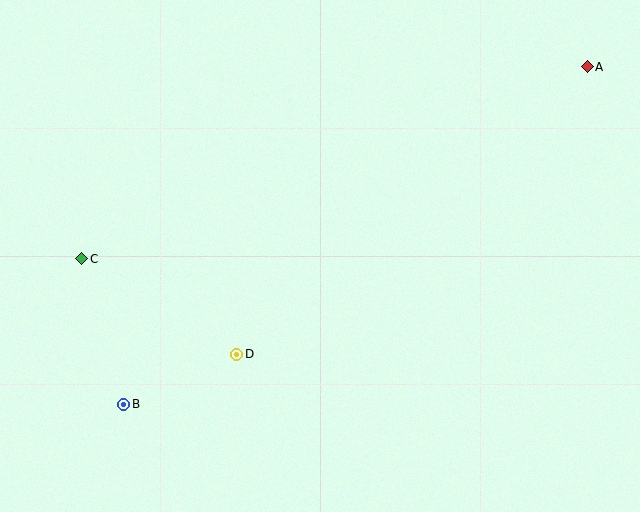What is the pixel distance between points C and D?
The distance between C and D is 182 pixels.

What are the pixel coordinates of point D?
Point D is at (237, 354).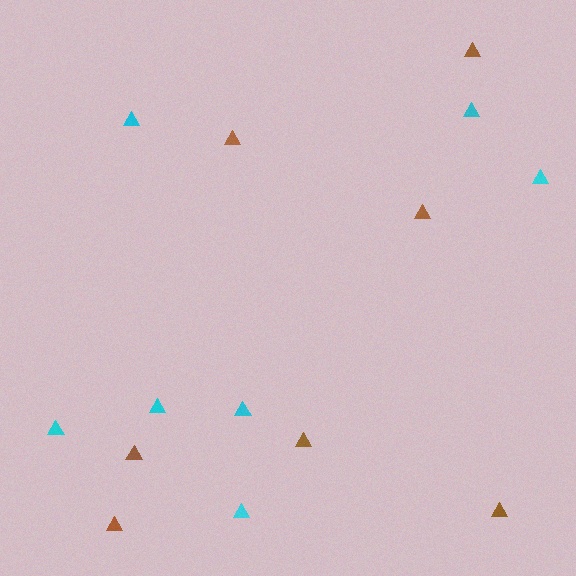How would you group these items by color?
There are 2 groups: one group of cyan triangles (7) and one group of brown triangles (7).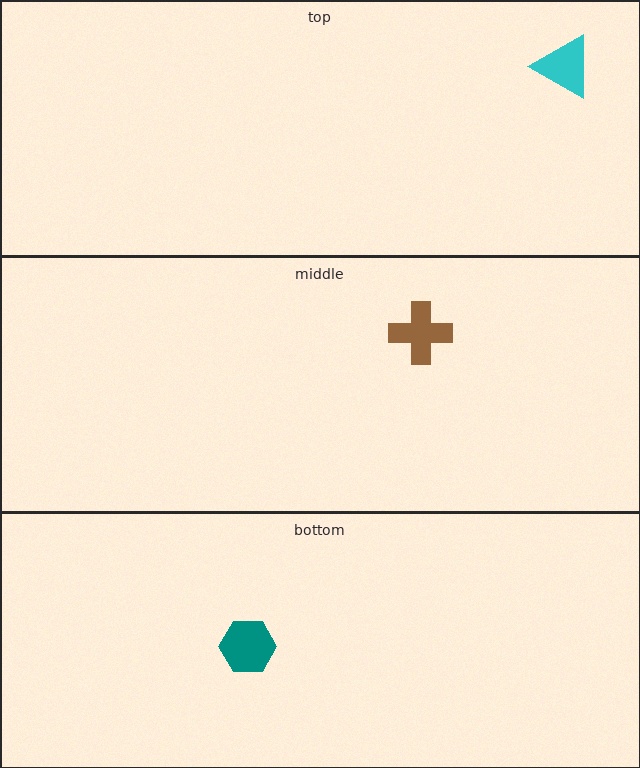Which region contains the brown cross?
The middle region.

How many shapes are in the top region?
1.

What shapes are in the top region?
The cyan triangle.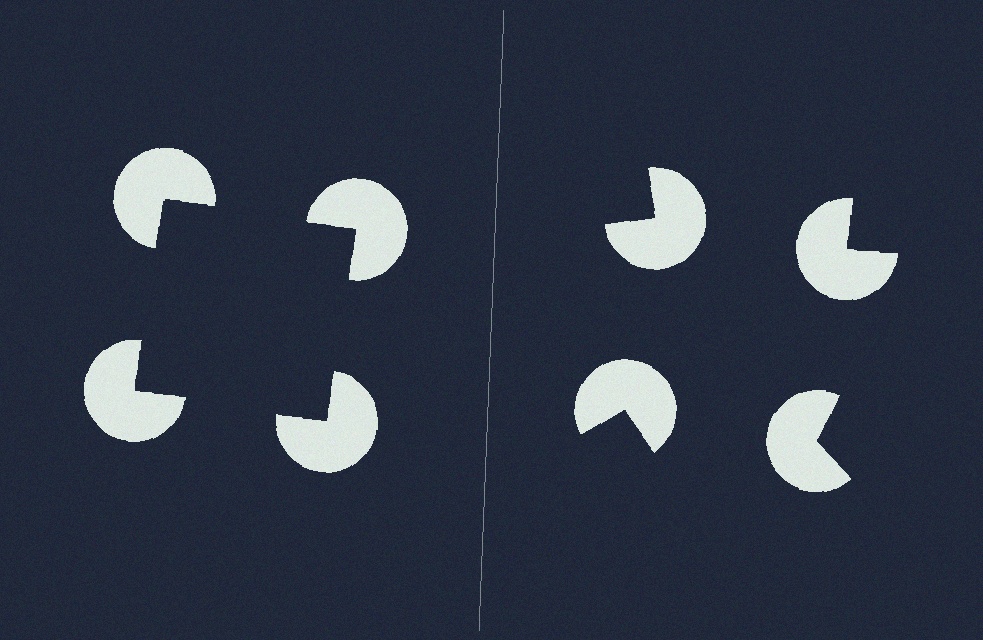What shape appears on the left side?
An illusory square.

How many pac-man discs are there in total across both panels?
8 — 4 on each side.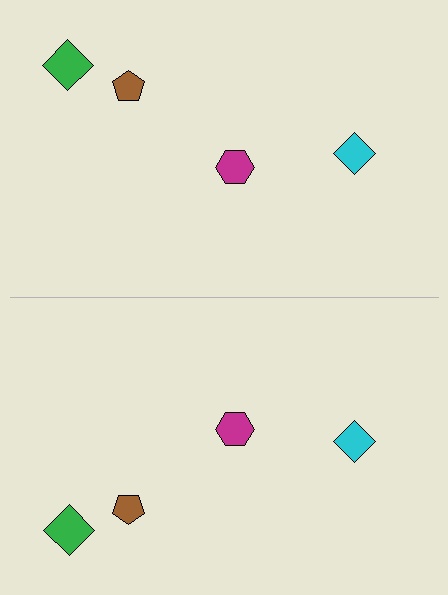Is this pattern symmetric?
Yes, this pattern has bilateral (reflection) symmetry.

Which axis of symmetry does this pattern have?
The pattern has a horizontal axis of symmetry running through the center of the image.